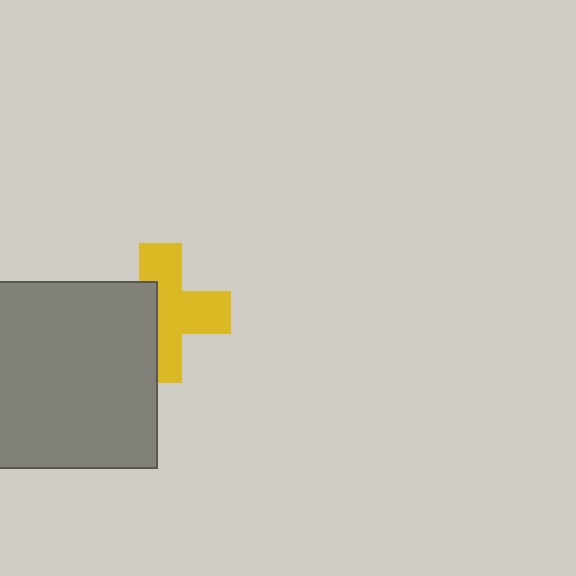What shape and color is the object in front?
The object in front is a gray square.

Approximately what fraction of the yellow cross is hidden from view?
Roughly 39% of the yellow cross is hidden behind the gray square.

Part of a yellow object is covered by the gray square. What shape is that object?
It is a cross.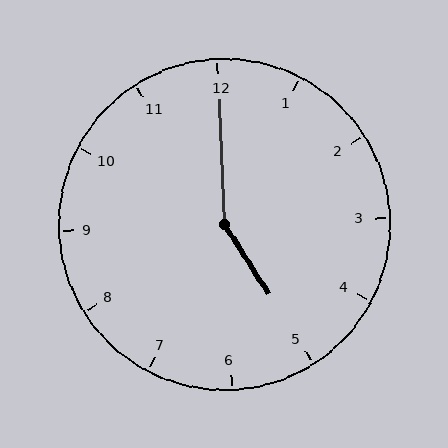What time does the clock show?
5:00.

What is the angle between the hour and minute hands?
Approximately 150 degrees.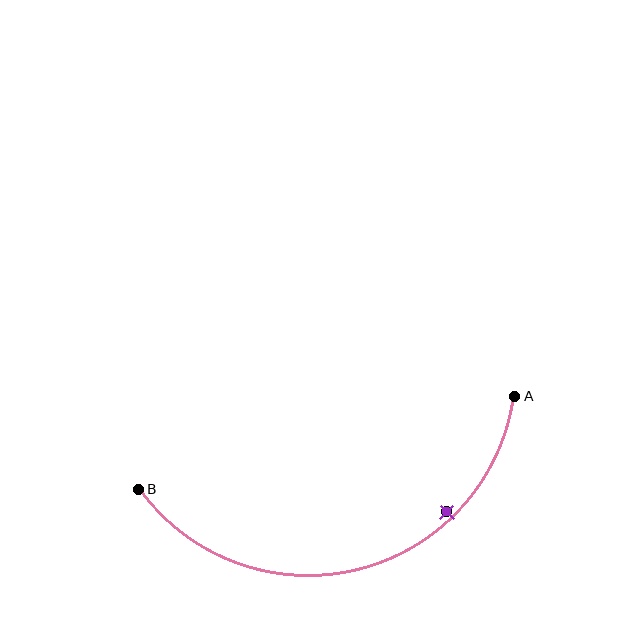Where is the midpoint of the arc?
The arc midpoint is the point on the curve farthest from the straight line joining A and B. It sits below that line.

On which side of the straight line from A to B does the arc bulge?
The arc bulges below the straight line connecting A and B.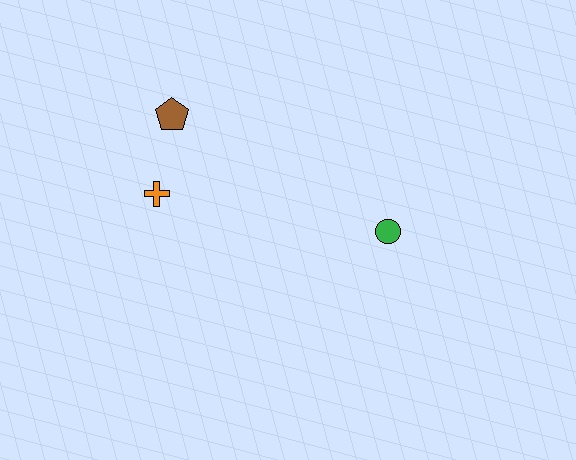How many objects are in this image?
There are 3 objects.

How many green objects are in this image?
There is 1 green object.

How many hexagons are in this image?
There are no hexagons.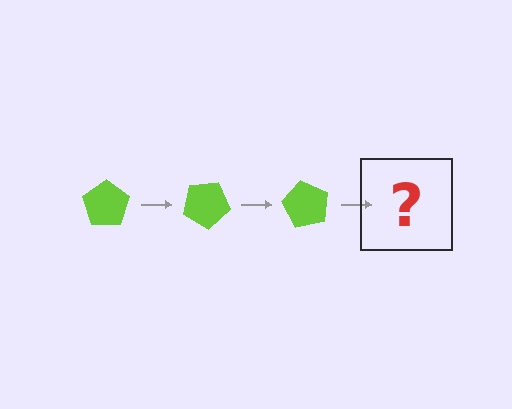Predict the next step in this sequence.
The next step is a lime pentagon rotated 90 degrees.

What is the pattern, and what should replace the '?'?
The pattern is that the pentagon rotates 30 degrees each step. The '?' should be a lime pentagon rotated 90 degrees.